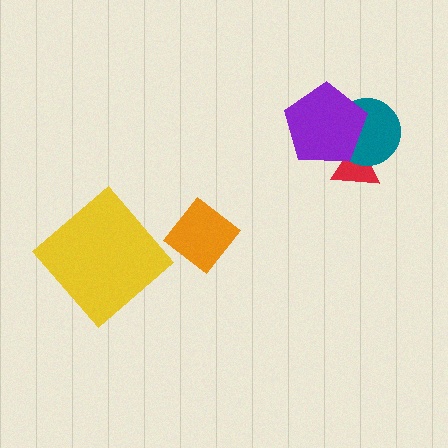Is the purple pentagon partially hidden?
No, no other shape covers it.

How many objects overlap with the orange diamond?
0 objects overlap with the orange diamond.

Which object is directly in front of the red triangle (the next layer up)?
The teal circle is directly in front of the red triangle.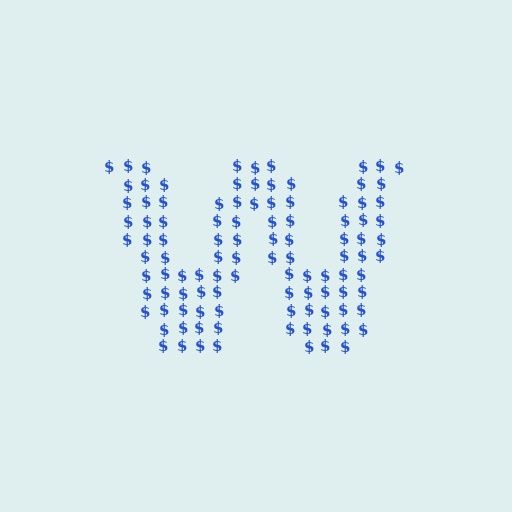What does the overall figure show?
The overall figure shows the letter W.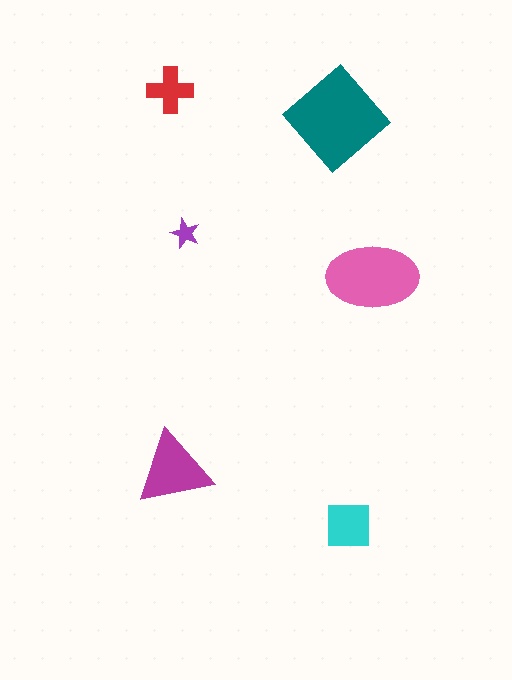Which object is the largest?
The teal diamond.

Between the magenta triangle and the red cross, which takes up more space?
The magenta triangle.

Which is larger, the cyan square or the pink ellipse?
The pink ellipse.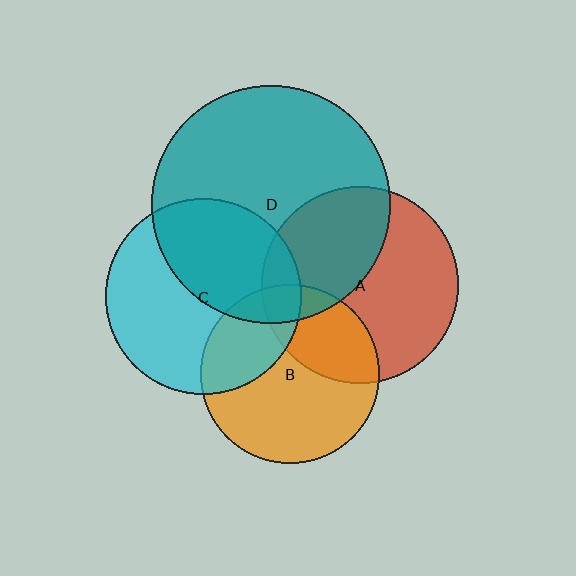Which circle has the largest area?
Circle D (teal).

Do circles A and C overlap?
Yes.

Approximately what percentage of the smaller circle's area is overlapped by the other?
Approximately 10%.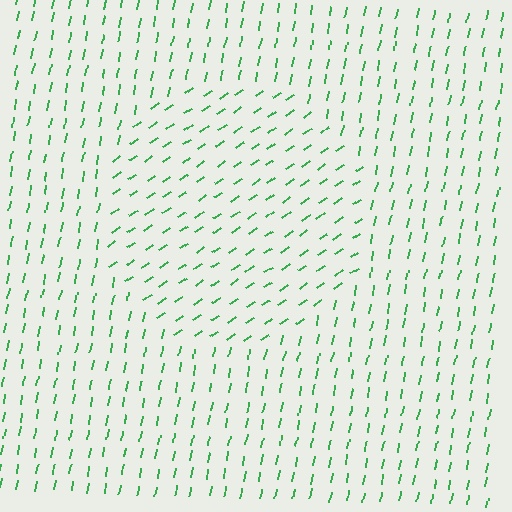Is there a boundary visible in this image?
Yes, there is a texture boundary formed by a change in line orientation.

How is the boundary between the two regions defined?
The boundary is defined purely by a change in line orientation (approximately 45 degrees difference). All lines are the same color and thickness.